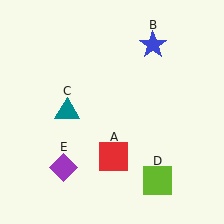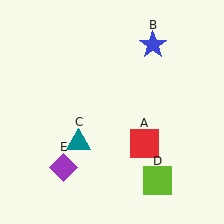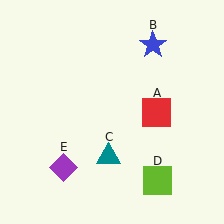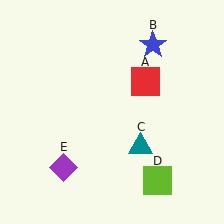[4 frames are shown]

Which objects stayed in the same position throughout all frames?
Blue star (object B) and lime square (object D) and purple diamond (object E) remained stationary.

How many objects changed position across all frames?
2 objects changed position: red square (object A), teal triangle (object C).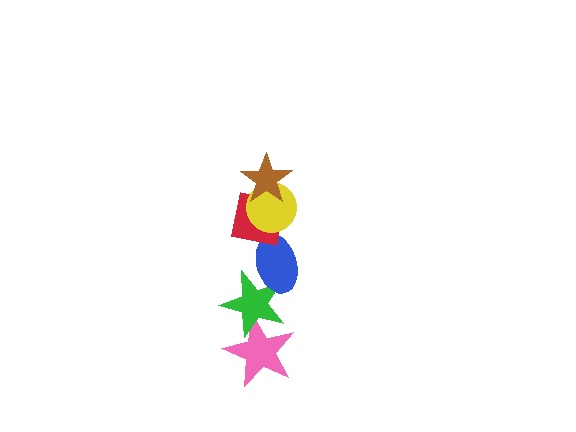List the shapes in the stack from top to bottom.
From top to bottom: the brown star, the yellow circle, the red square, the blue ellipse, the green star, the pink star.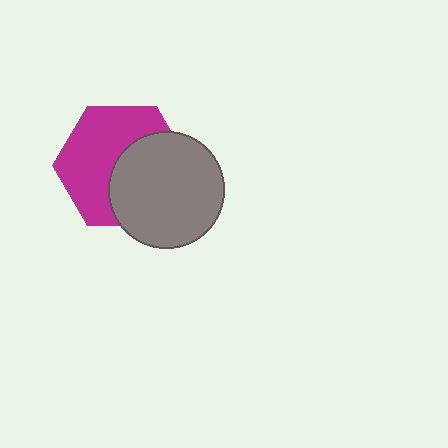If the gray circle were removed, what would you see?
You would see the complete magenta hexagon.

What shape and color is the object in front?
The object in front is a gray circle.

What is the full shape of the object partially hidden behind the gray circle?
The partially hidden object is a magenta hexagon.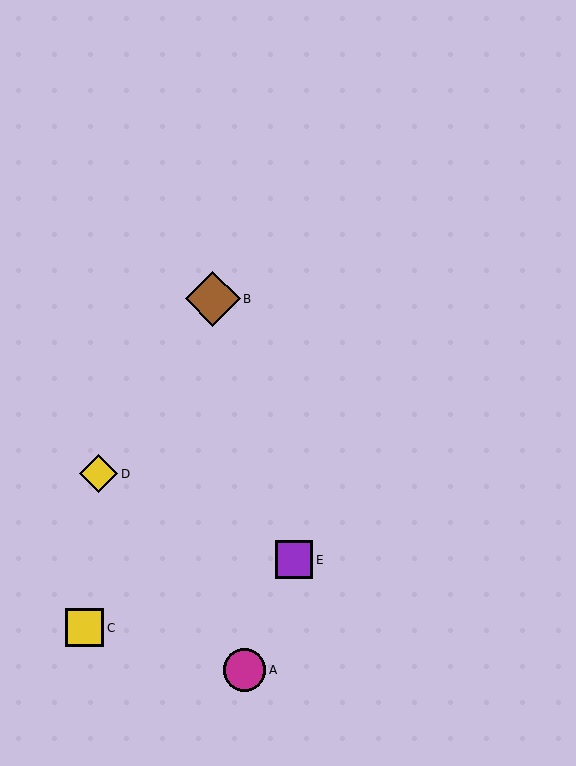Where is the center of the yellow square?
The center of the yellow square is at (85, 628).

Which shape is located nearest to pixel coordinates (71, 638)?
The yellow square (labeled C) at (85, 628) is nearest to that location.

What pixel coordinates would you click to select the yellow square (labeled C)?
Click at (85, 628) to select the yellow square C.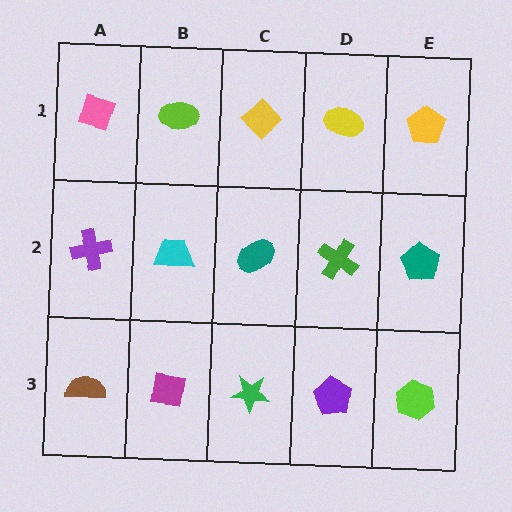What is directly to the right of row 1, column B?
A yellow diamond.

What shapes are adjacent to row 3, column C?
A teal ellipse (row 2, column C), a magenta square (row 3, column B), a purple pentagon (row 3, column D).